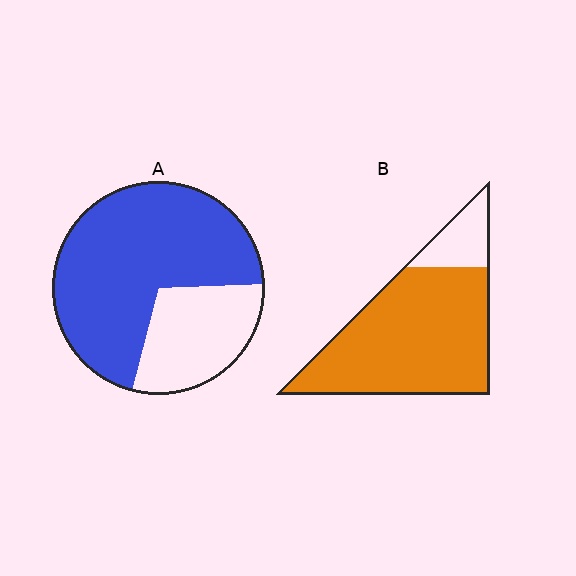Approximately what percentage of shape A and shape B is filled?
A is approximately 70% and B is approximately 85%.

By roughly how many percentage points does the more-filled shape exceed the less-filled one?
By roughly 15 percentage points (B over A).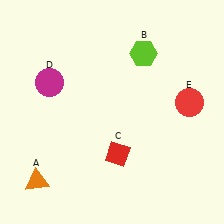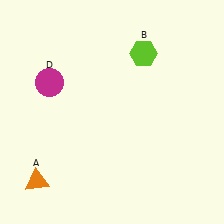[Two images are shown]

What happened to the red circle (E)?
The red circle (E) was removed in Image 2. It was in the top-right area of Image 1.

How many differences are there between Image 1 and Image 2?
There are 2 differences between the two images.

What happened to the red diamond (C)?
The red diamond (C) was removed in Image 2. It was in the bottom-right area of Image 1.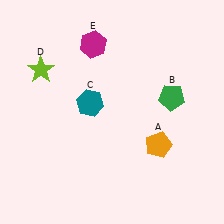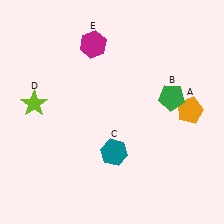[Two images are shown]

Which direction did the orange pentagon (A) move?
The orange pentagon (A) moved up.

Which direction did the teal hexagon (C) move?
The teal hexagon (C) moved down.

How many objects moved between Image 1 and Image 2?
3 objects moved between the two images.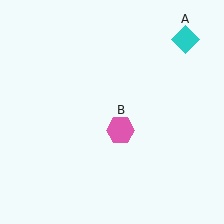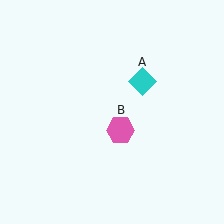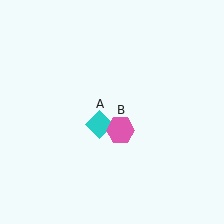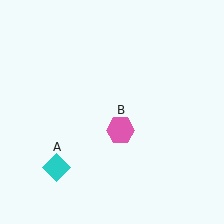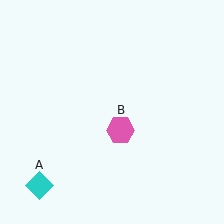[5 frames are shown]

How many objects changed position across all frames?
1 object changed position: cyan diamond (object A).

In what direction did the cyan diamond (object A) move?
The cyan diamond (object A) moved down and to the left.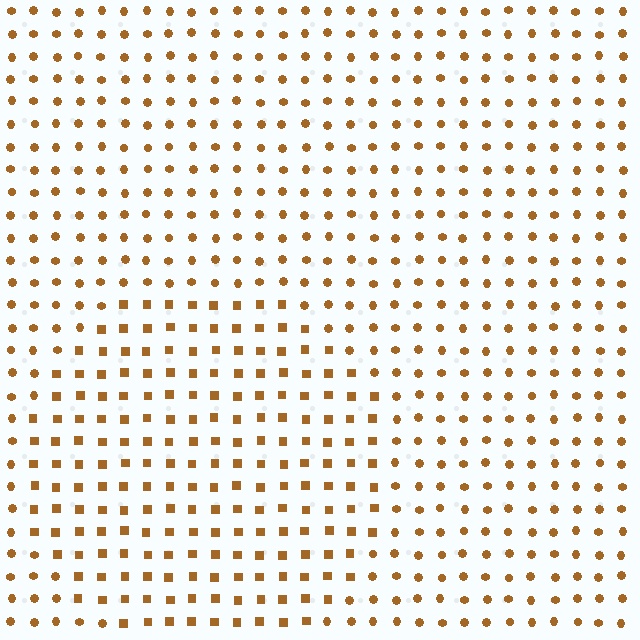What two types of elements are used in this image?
The image uses squares inside the circle region and circles outside it.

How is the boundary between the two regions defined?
The boundary is defined by a change in element shape: squares inside vs. circles outside. All elements share the same color and spacing.